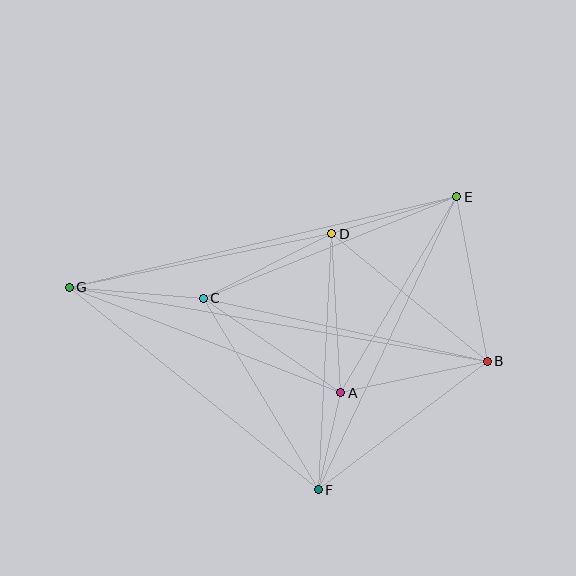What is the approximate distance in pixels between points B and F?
The distance between B and F is approximately 212 pixels.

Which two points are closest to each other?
Points A and F are closest to each other.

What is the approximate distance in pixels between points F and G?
The distance between F and G is approximately 321 pixels.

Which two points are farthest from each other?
Points B and G are farthest from each other.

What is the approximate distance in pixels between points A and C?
The distance between A and C is approximately 167 pixels.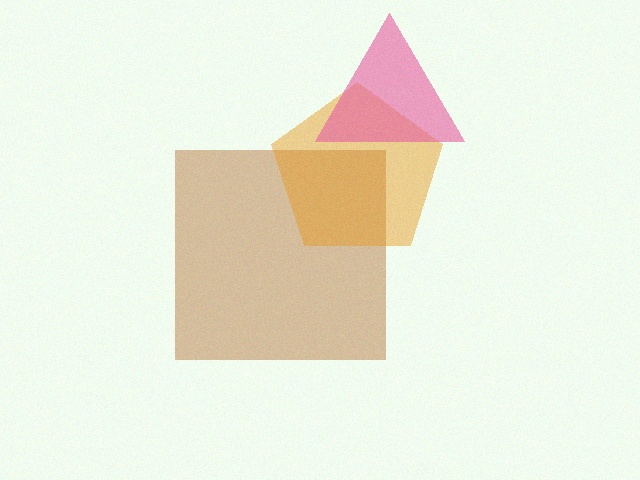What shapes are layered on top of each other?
The layered shapes are: a brown square, an orange pentagon, a pink triangle.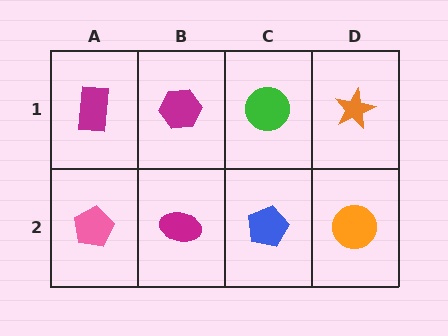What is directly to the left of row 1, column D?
A green circle.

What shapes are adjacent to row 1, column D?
An orange circle (row 2, column D), a green circle (row 1, column C).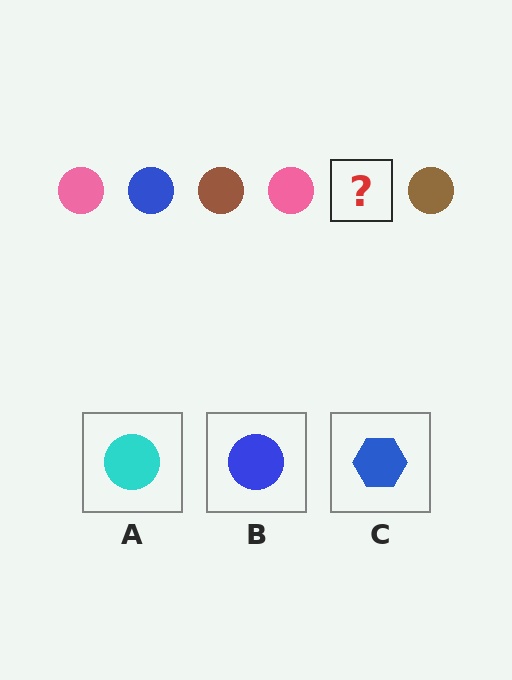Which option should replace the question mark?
Option B.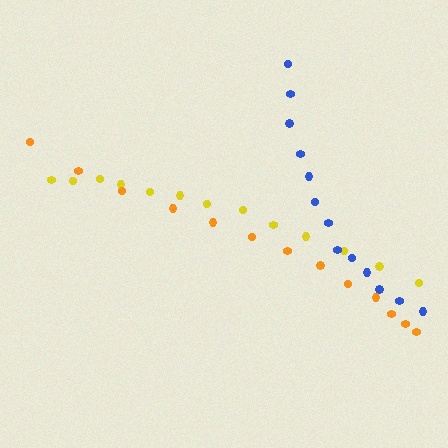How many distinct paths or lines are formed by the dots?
There are 3 distinct paths.